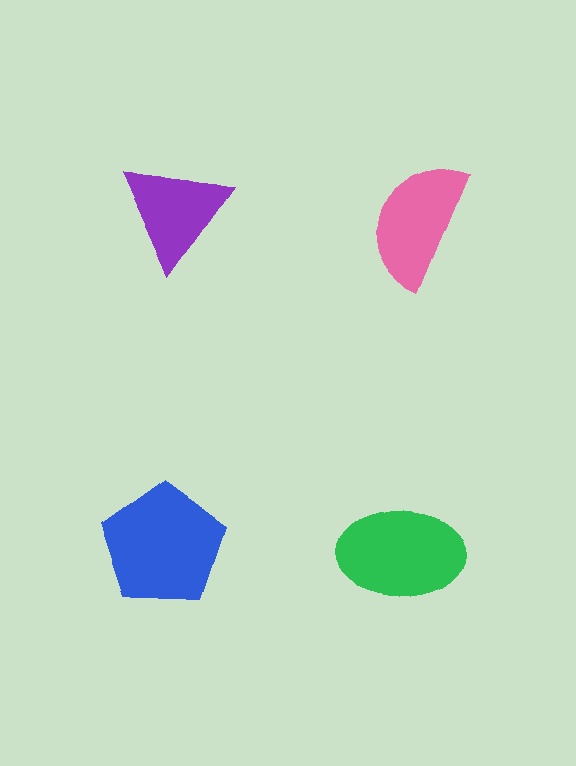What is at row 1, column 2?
A pink semicircle.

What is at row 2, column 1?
A blue pentagon.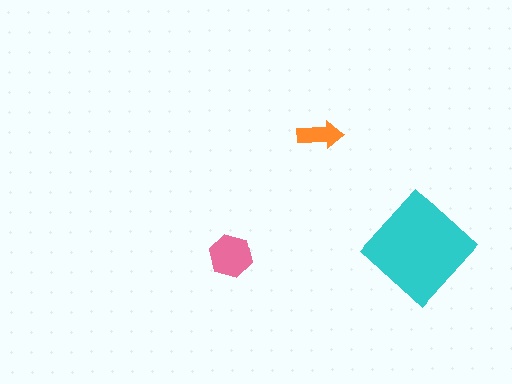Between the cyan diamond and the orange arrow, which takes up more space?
The cyan diamond.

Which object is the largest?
The cyan diamond.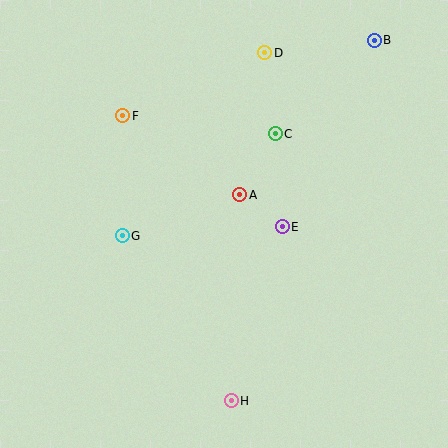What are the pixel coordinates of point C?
Point C is at (275, 134).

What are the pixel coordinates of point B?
Point B is at (374, 40).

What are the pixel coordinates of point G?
Point G is at (122, 236).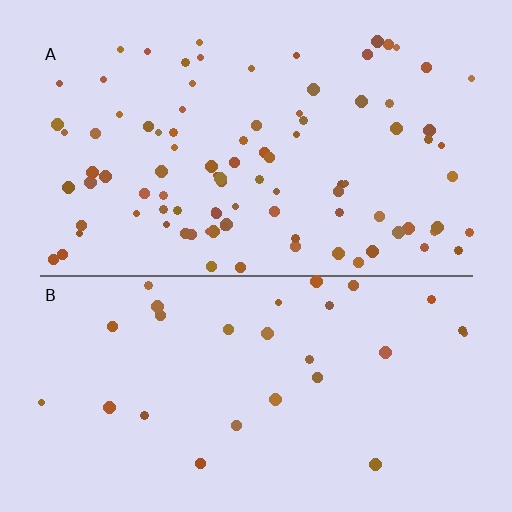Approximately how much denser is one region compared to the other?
Approximately 3.3× — region A over region B.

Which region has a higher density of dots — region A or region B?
A (the top).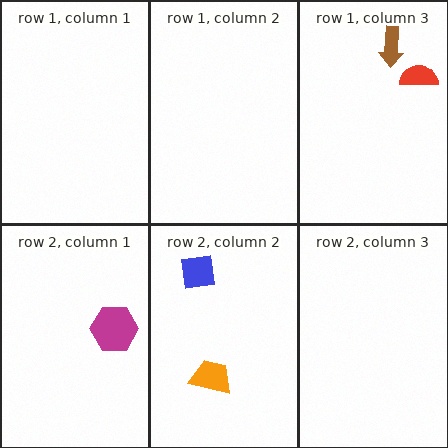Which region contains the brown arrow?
The row 1, column 3 region.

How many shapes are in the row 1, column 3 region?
2.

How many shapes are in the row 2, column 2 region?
2.